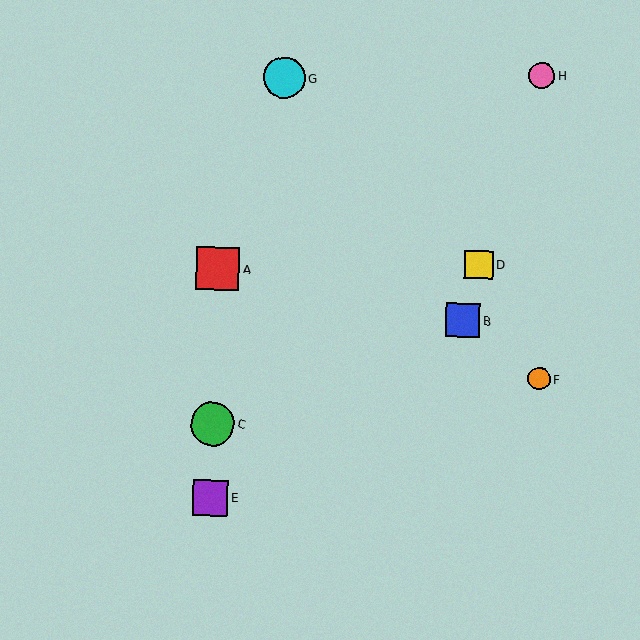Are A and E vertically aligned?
Yes, both are at x≈218.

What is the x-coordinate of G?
Object G is at x≈284.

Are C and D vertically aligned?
No, C is at x≈213 and D is at x≈479.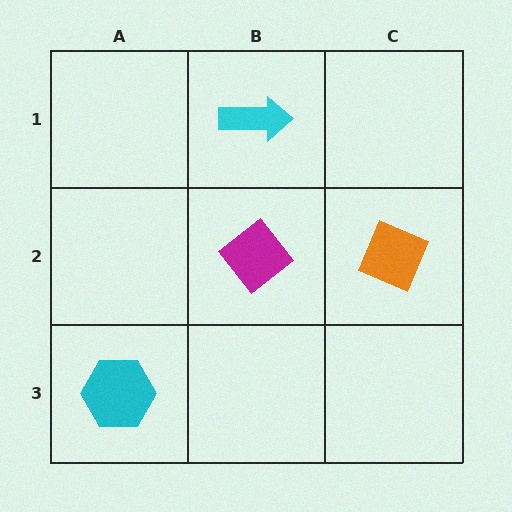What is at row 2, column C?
An orange diamond.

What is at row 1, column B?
A cyan arrow.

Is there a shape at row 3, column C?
No, that cell is empty.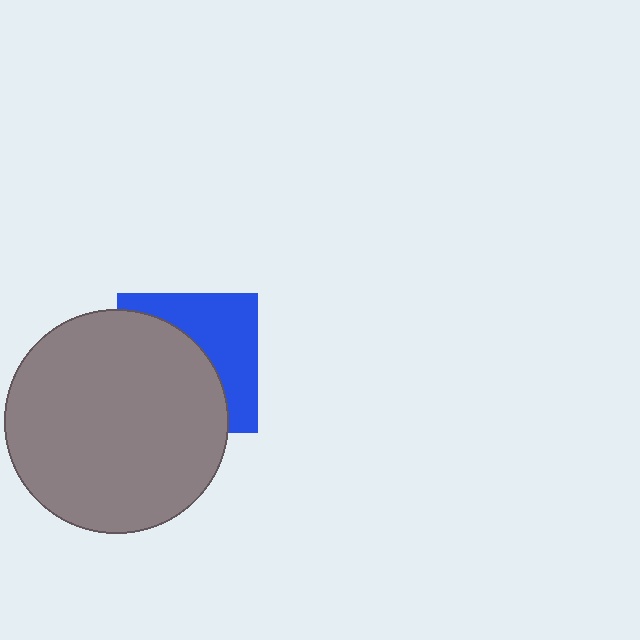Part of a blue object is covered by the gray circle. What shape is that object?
It is a square.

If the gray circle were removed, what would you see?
You would see the complete blue square.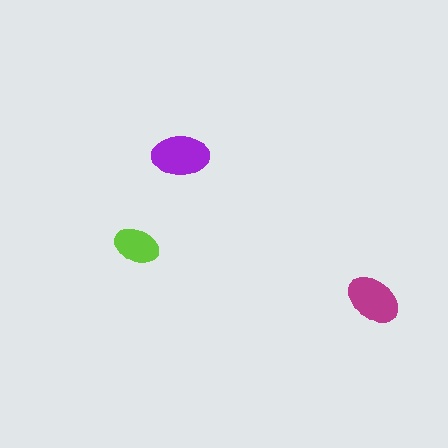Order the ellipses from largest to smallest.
the purple one, the magenta one, the lime one.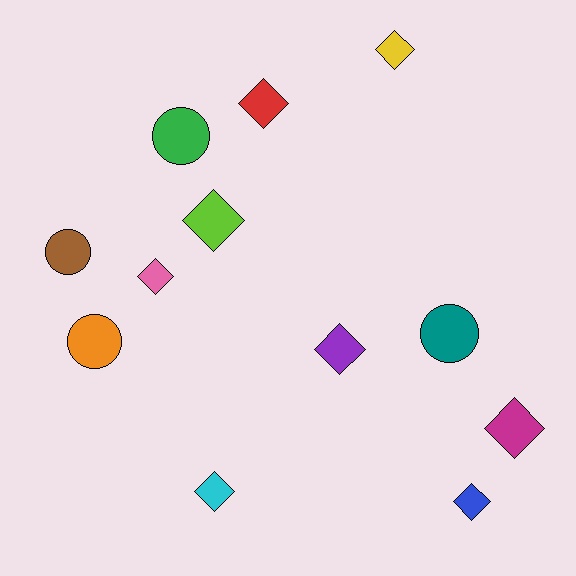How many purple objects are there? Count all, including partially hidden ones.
There is 1 purple object.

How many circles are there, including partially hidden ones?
There are 4 circles.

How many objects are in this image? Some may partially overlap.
There are 12 objects.